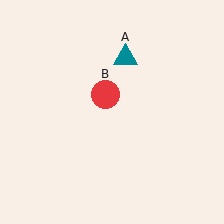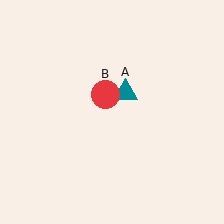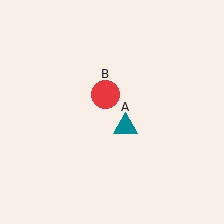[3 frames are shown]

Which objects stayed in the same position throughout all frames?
Red circle (object B) remained stationary.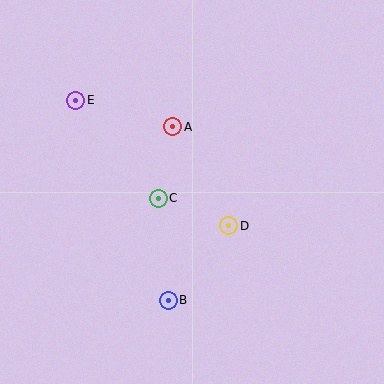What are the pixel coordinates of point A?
Point A is at (173, 127).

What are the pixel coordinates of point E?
Point E is at (76, 100).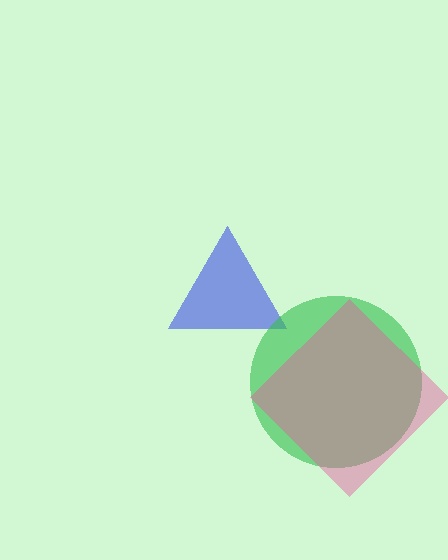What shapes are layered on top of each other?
The layered shapes are: a blue triangle, a green circle, a pink diamond.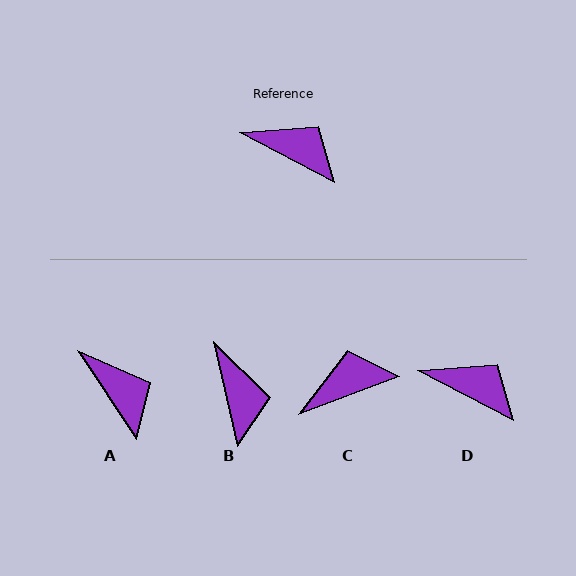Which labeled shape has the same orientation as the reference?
D.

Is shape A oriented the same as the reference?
No, it is off by about 29 degrees.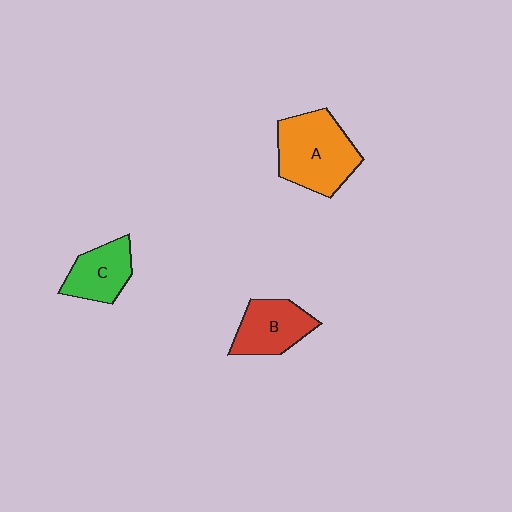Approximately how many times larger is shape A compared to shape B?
Approximately 1.5 times.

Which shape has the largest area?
Shape A (orange).